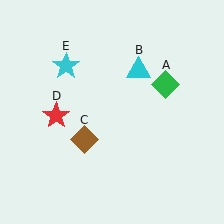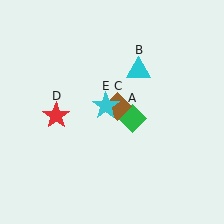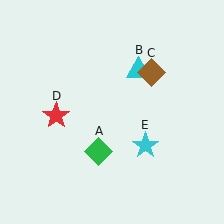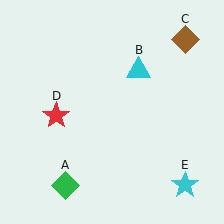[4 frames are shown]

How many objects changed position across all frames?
3 objects changed position: green diamond (object A), brown diamond (object C), cyan star (object E).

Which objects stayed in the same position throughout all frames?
Cyan triangle (object B) and red star (object D) remained stationary.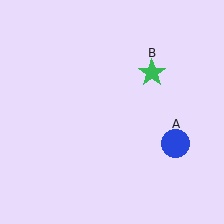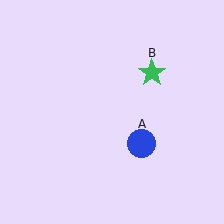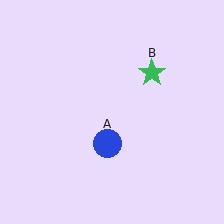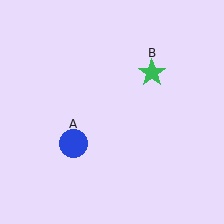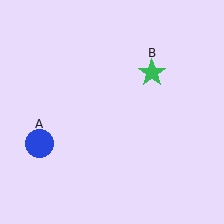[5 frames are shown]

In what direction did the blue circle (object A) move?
The blue circle (object A) moved left.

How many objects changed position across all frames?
1 object changed position: blue circle (object A).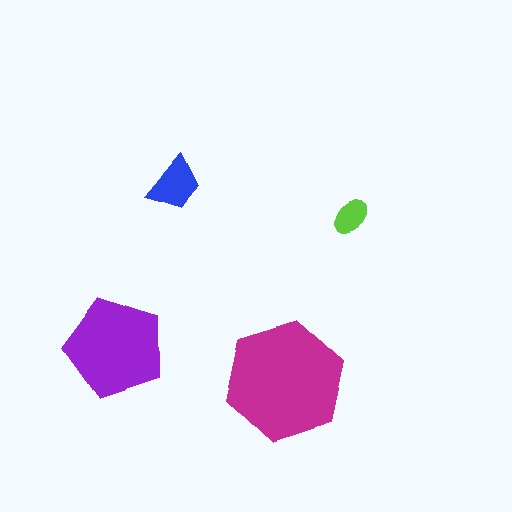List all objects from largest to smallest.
The magenta hexagon, the purple pentagon, the blue trapezoid, the lime ellipse.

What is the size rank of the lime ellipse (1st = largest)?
4th.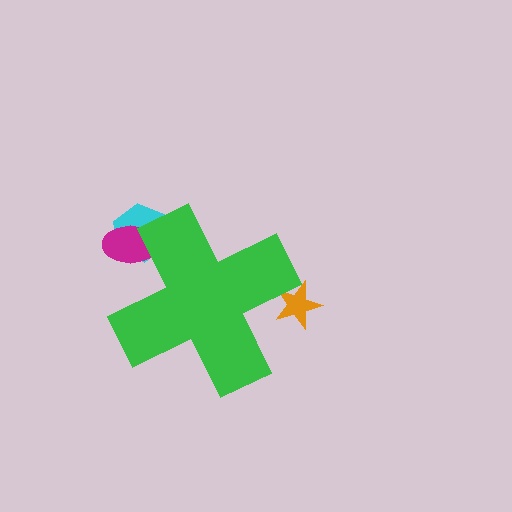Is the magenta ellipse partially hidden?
Yes, the magenta ellipse is partially hidden behind the green cross.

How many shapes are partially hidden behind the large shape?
3 shapes are partially hidden.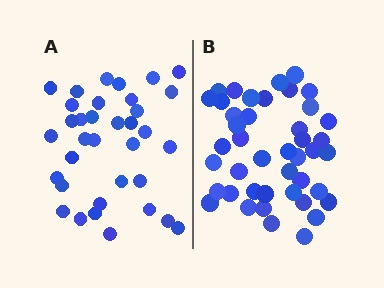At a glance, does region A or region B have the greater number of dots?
Region B (the right region) has more dots.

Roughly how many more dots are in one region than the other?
Region B has roughly 8 or so more dots than region A.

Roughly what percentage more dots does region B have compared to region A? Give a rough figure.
About 25% more.